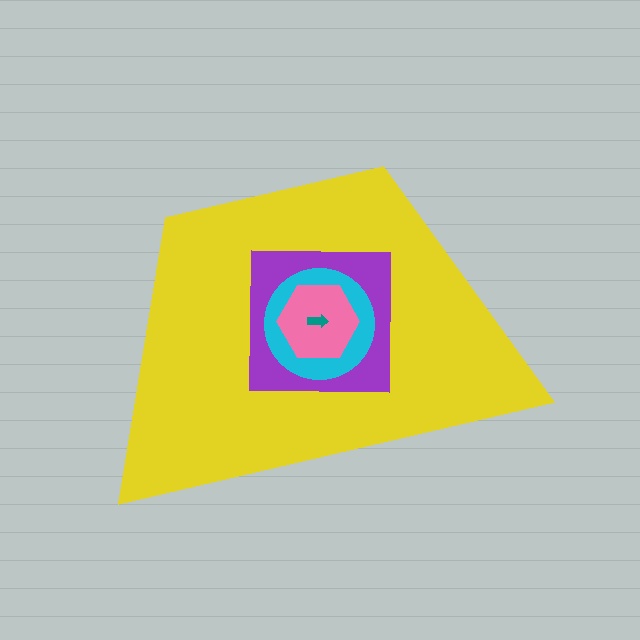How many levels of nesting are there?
5.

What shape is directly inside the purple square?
The cyan circle.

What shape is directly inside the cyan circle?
The pink hexagon.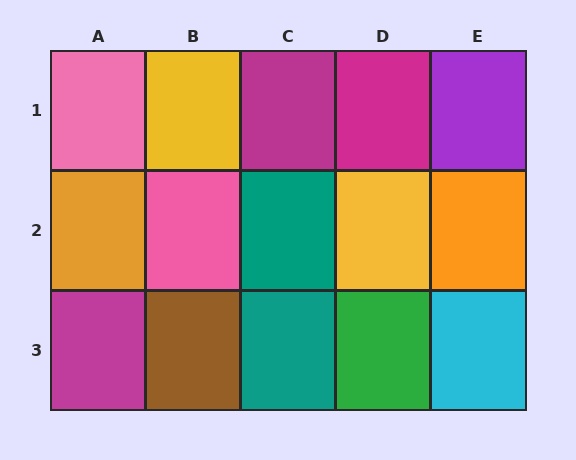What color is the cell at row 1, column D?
Magenta.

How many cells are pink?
2 cells are pink.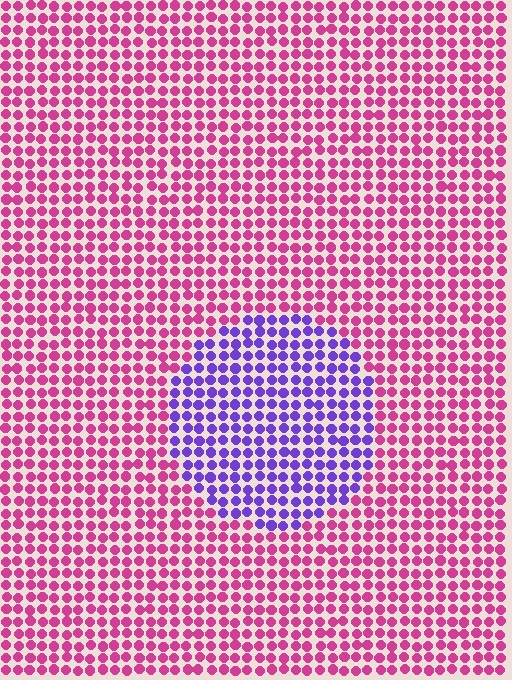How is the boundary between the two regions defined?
The boundary is defined purely by a slight shift in hue (about 63 degrees). Spacing, size, and orientation are identical on both sides.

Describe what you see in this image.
The image is filled with small magenta elements in a uniform arrangement. A circle-shaped region is visible where the elements are tinted to a slightly different hue, forming a subtle color boundary.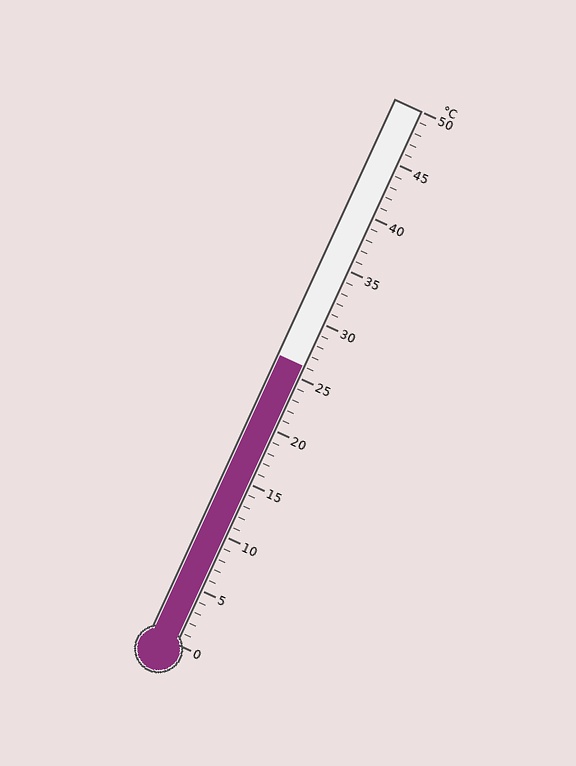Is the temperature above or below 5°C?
The temperature is above 5°C.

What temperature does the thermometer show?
The thermometer shows approximately 26°C.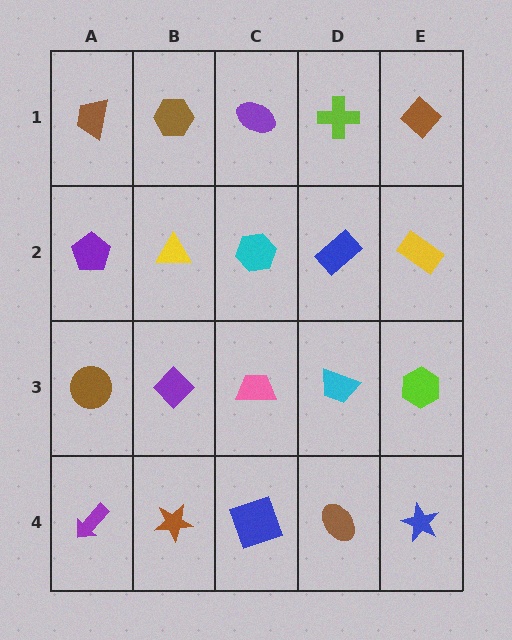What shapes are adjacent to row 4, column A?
A brown circle (row 3, column A), a brown star (row 4, column B).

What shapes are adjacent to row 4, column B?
A purple diamond (row 3, column B), a purple arrow (row 4, column A), a blue square (row 4, column C).